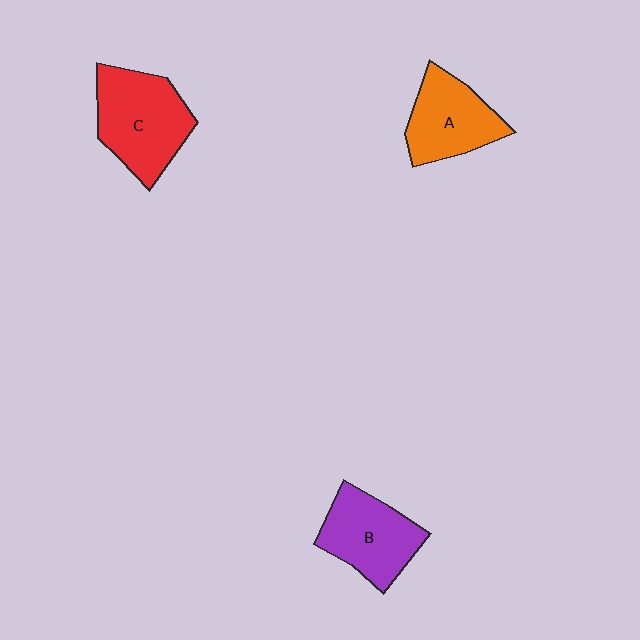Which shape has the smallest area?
Shape A (orange).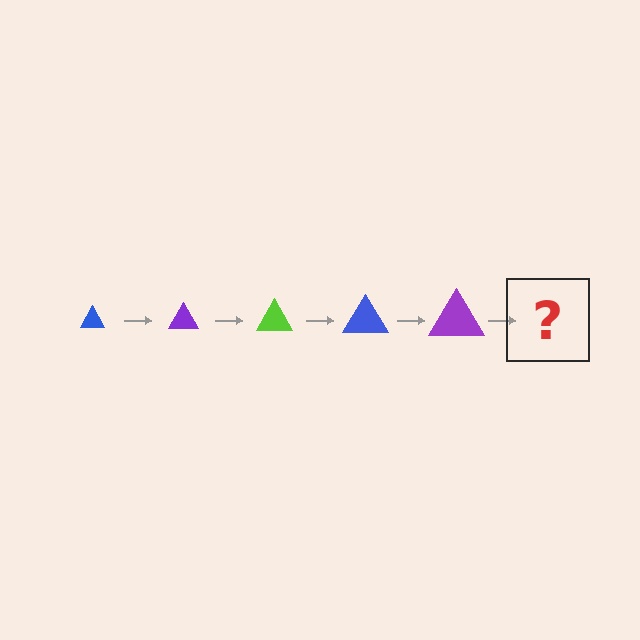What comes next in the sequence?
The next element should be a lime triangle, larger than the previous one.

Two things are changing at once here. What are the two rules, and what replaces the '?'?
The two rules are that the triangle grows larger each step and the color cycles through blue, purple, and lime. The '?' should be a lime triangle, larger than the previous one.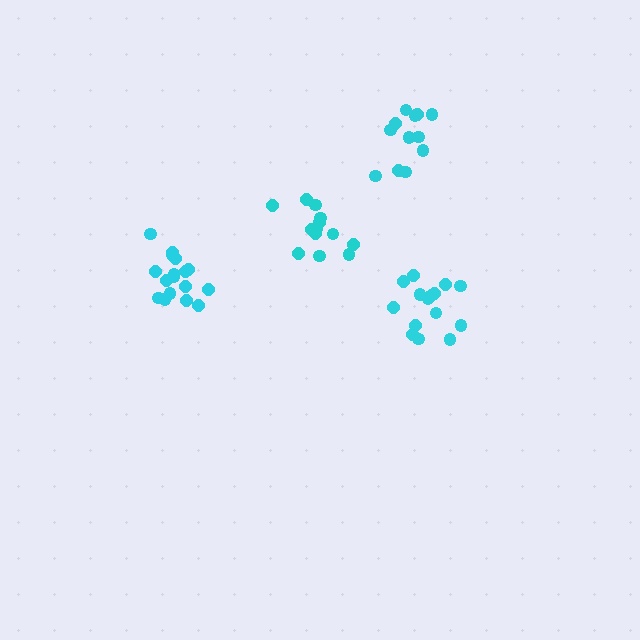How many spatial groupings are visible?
There are 4 spatial groupings.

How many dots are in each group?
Group 1: 16 dots, Group 2: 17 dots, Group 3: 12 dots, Group 4: 13 dots (58 total).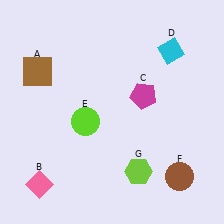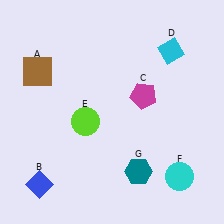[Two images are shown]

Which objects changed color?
B changed from pink to blue. F changed from brown to cyan. G changed from lime to teal.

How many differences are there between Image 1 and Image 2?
There are 3 differences between the two images.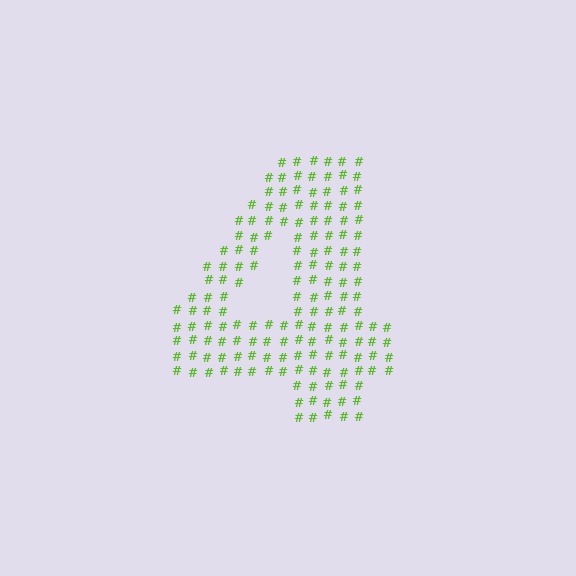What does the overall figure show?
The overall figure shows the digit 4.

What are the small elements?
The small elements are hash symbols.